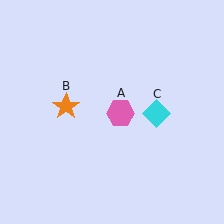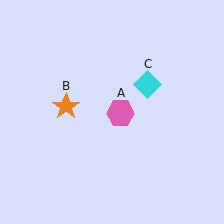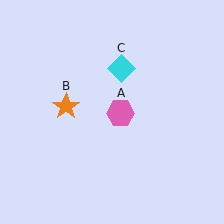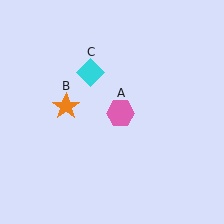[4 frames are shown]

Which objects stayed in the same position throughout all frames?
Pink hexagon (object A) and orange star (object B) remained stationary.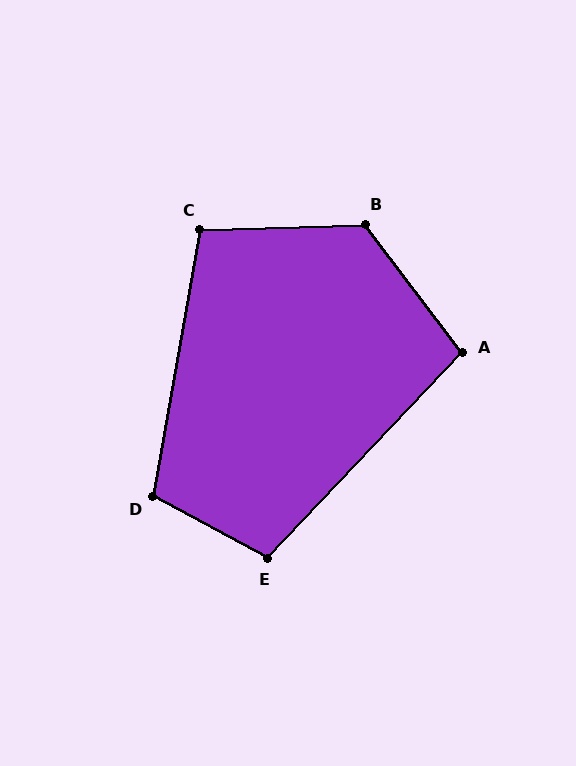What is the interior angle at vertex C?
Approximately 102 degrees (obtuse).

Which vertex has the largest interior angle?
B, at approximately 125 degrees.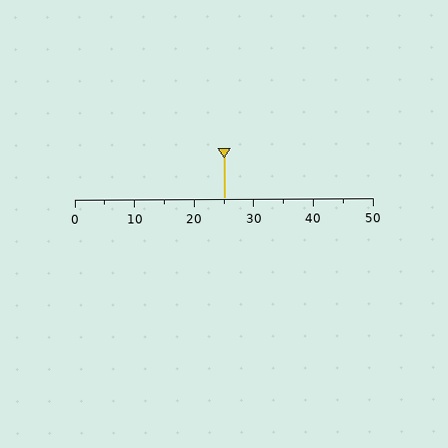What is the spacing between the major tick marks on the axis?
The major ticks are spaced 10 apart.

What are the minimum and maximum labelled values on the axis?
The axis runs from 0 to 50.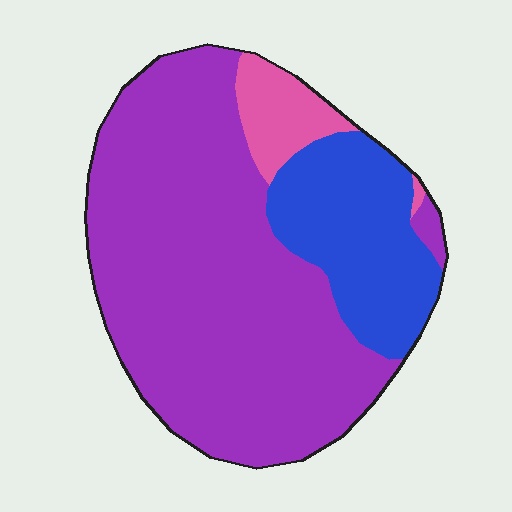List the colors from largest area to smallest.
From largest to smallest: purple, blue, pink.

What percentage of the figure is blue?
Blue takes up about one fifth (1/5) of the figure.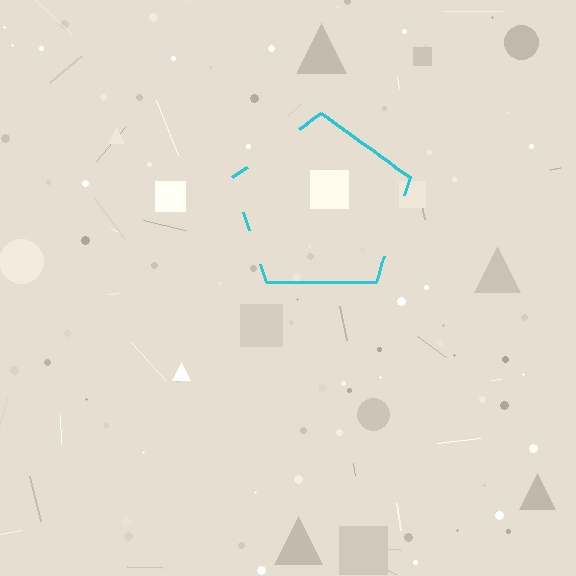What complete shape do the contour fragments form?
The contour fragments form a pentagon.